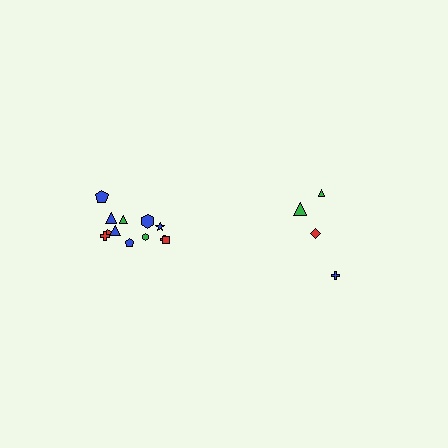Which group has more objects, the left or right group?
The left group.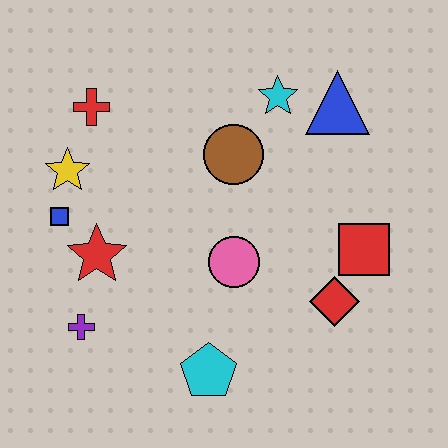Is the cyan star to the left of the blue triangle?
Yes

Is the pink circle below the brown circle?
Yes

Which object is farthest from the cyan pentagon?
The blue triangle is farthest from the cyan pentagon.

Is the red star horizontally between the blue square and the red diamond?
Yes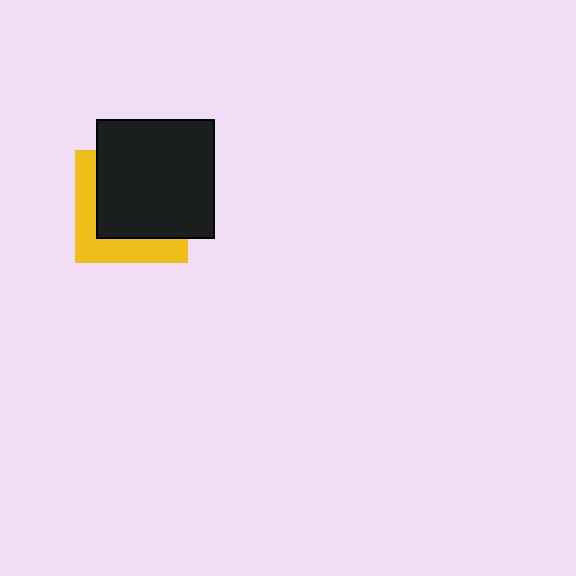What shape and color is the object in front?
The object in front is a black square.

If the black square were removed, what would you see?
You would see the complete yellow square.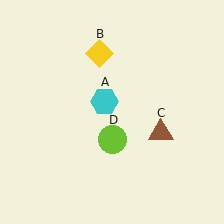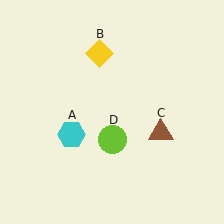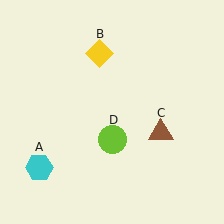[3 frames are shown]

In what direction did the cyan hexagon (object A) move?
The cyan hexagon (object A) moved down and to the left.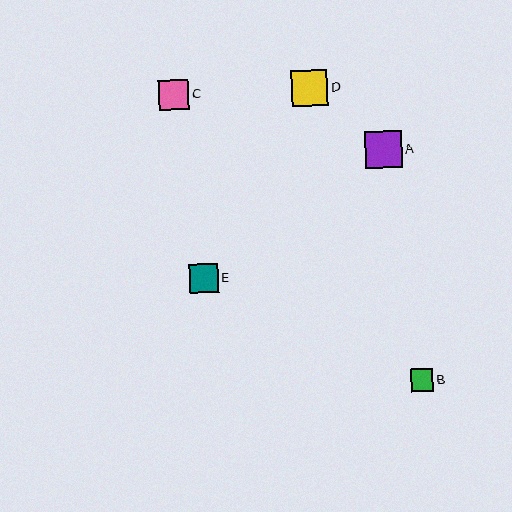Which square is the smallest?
Square B is the smallest with a size of approximately 23 pixels.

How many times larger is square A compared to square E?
Square A is approximately 1.3 times the size of square E.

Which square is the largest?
Square A is the largest with a size of approximately 37 pixels.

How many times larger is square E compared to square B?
Square E is approximately 1.3 times the size of square B.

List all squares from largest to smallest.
From largest to smallest: A, D, C, E, B.